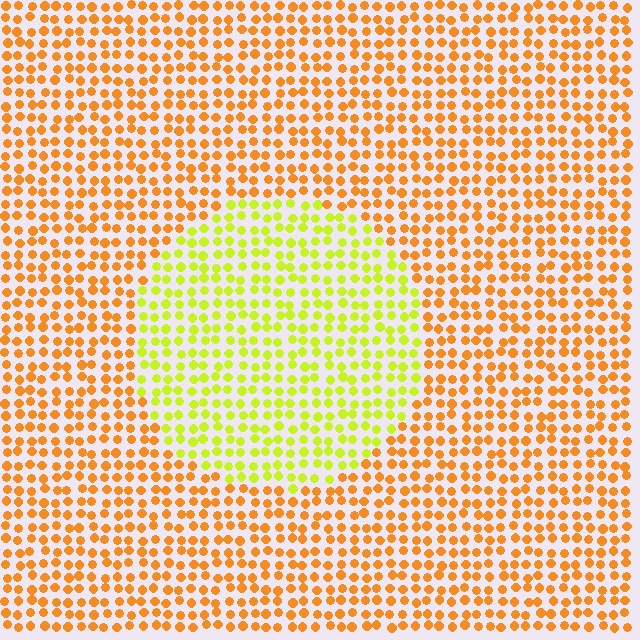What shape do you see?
I see a circle.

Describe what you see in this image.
The image is filled with small orange elements in a uniform arrangement. A circle-shaped region is visible where the elements are tinted to a slightly different hue, forming a subtle color boundary.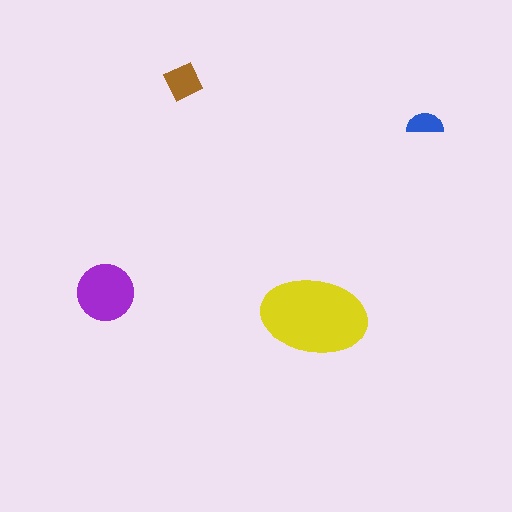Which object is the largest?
The yellow ellipse.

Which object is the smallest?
The blue semicircle.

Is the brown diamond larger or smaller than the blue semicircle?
Larger.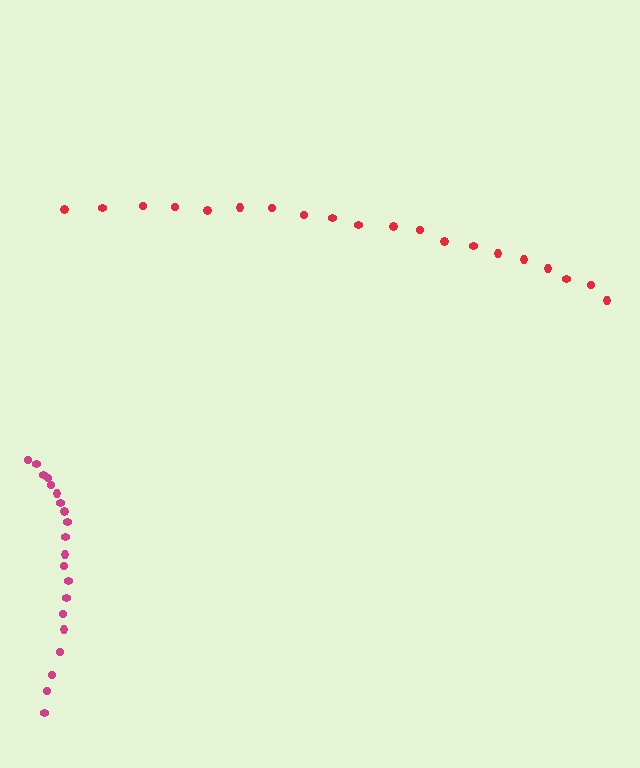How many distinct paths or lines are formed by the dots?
There are 2 distinct paths.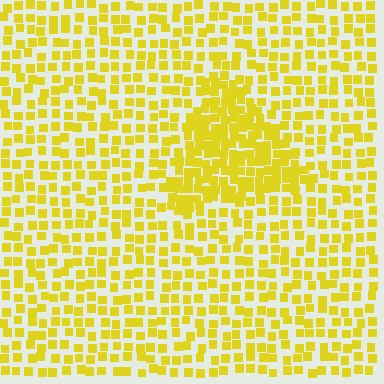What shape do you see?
I see a triangle.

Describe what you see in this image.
The image contains small yellow elements arranged at two different densities. A triangle-shaped region is visible where the elements are more densely packed than the surrounding area.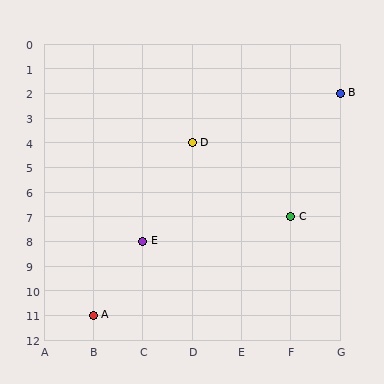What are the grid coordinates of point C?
Point C is at grid coordinates (F, 7).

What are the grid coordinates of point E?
Point E is at grid coordinates (C, 8).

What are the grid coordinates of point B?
Point B is at grid coordinates (G, 2).